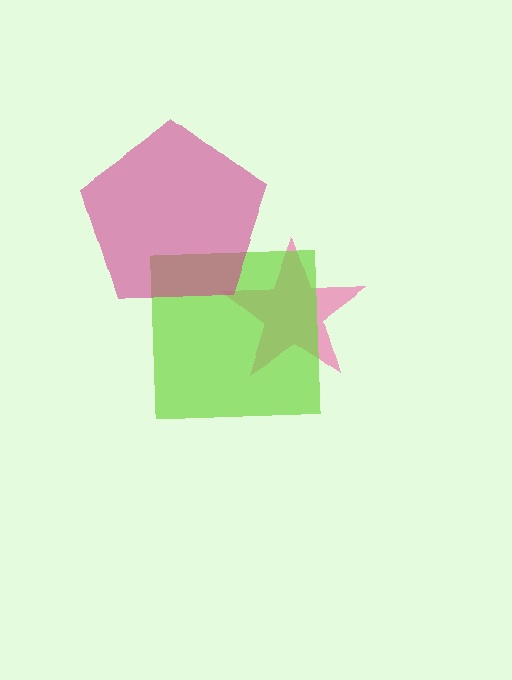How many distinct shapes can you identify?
There are 3 distinct shapes: a pink star, a lime square, a magenta pentagon.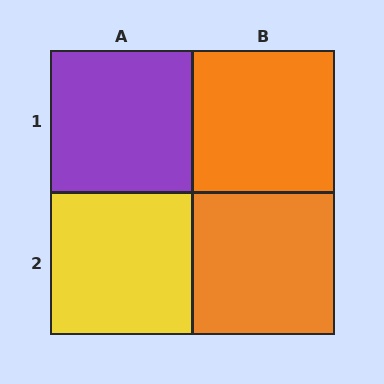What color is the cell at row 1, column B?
Orange.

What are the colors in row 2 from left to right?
Yellow, orange.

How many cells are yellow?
1 cell is yellow.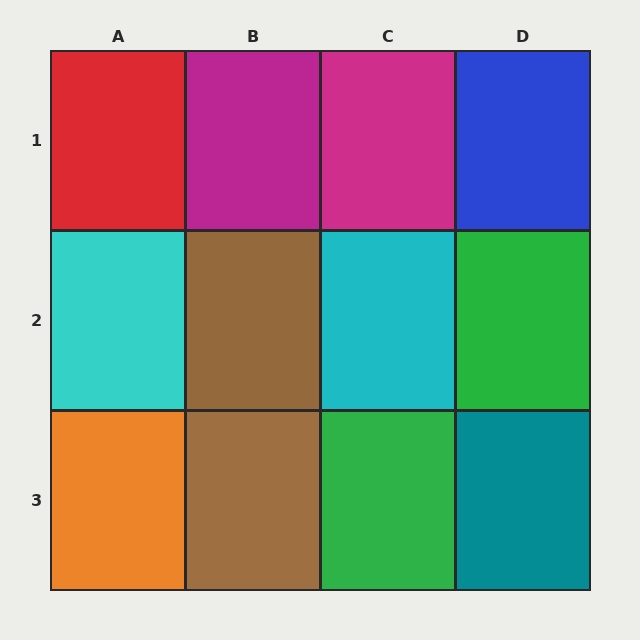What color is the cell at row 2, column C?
Cyan.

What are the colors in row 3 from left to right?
Orange, brown, green, teal.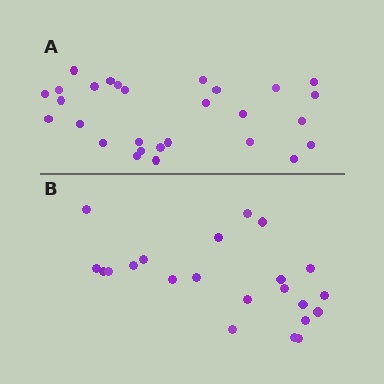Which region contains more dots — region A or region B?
Region A (the top region) has more dots.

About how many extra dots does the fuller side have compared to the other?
Region A has about 6 more dots than region B.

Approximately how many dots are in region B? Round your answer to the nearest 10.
About 20 dots. (The exact count is 22, which rounds to 20.)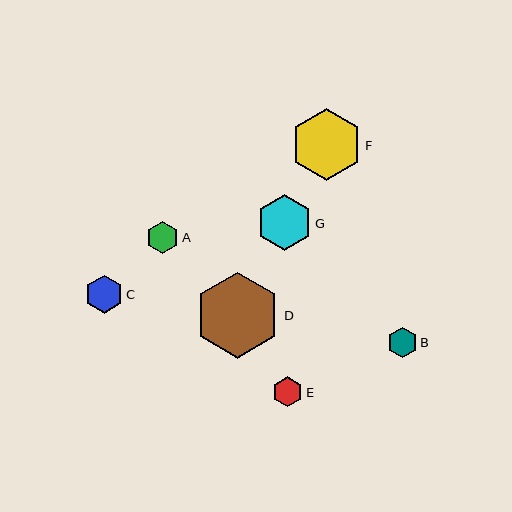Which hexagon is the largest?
Hexagon D is the largest with a size of approximately 86 pixels.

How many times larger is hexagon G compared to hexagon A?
Hexagon G is approximately 1.7 times the size of hexagon A.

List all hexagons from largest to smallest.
From largest to smallest: D, F, G, C, A, B, E.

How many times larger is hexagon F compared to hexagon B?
Hexagon F is approximately 2.4 times the size of hexagon B.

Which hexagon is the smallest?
Hexagon E is the smallest with a size of approximately 30 pixels.